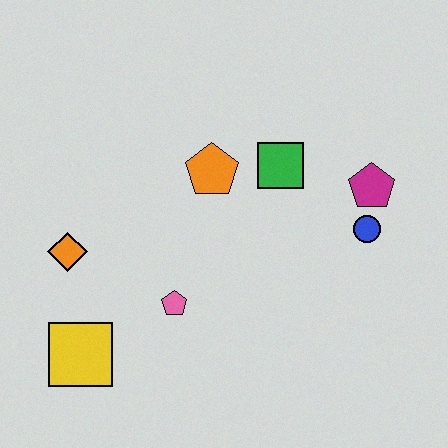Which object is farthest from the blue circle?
The yellow square is farthest from the blue circle.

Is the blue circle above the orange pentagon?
No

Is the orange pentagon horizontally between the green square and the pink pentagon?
Yes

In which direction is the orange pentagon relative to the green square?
The orange pentagon is to the left of the green square.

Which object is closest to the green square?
The orange pentagon is closest to the green square.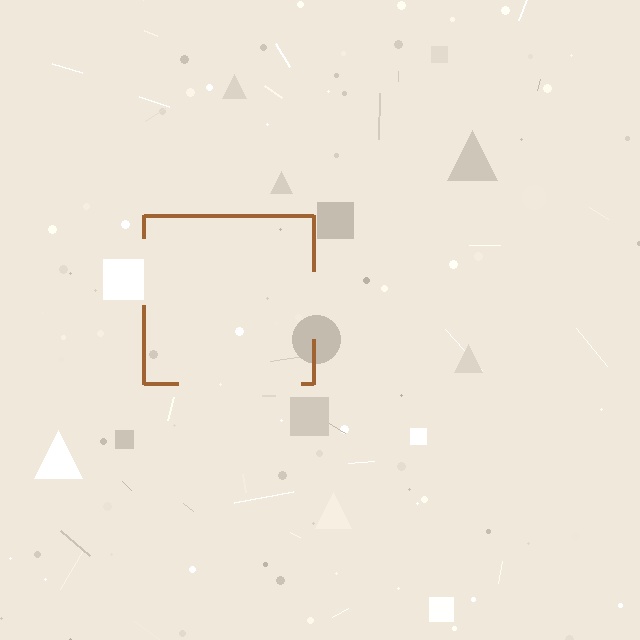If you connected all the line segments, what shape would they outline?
They would outline a square.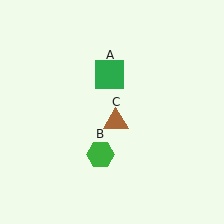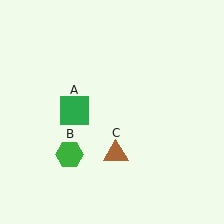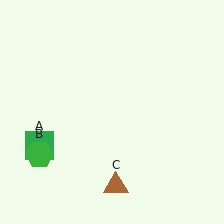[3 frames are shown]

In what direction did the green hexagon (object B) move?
The green hexagon (object B) moved left.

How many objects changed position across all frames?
3 objects changed position: green square (object A), green hexagon (object B), brown triangle (object C).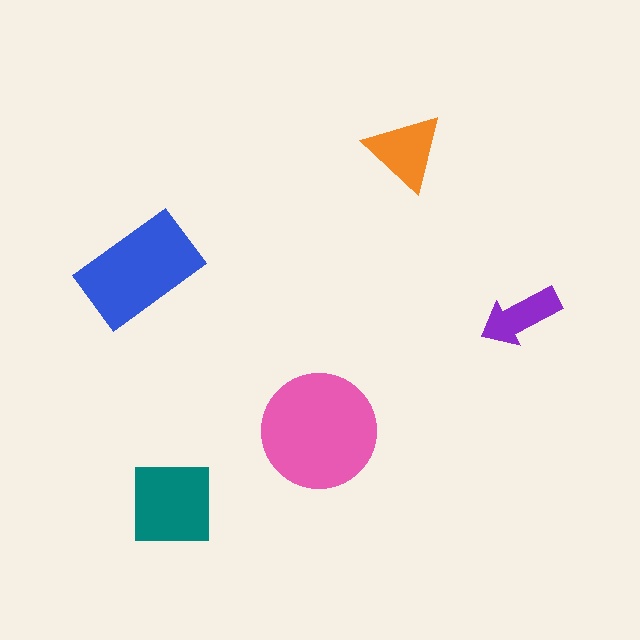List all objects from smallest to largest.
The purple arrow, the orange triangle, the teal square, the blue rectangle, the pink circle.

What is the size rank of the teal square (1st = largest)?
3rd.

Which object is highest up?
The orange triangle is topmost.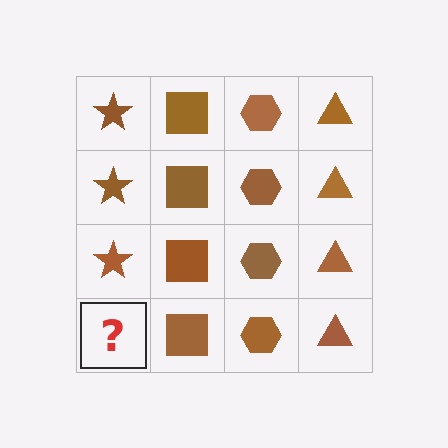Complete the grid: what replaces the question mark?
The question mark should be replaced with a brown star.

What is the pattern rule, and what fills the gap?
The rule is that each column has a consistent shape. The gap should be filled with a brown star.